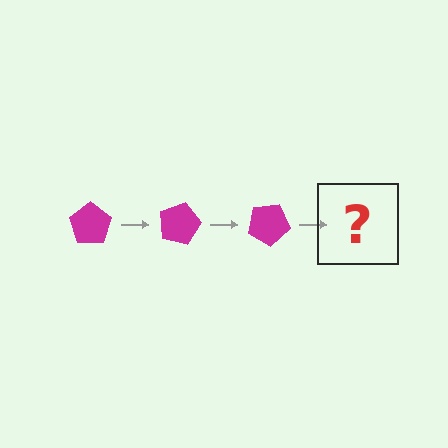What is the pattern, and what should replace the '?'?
The pattern is that the pentagon rotates 15 degrees each step. The '?' should be a magenta pentagon rotated 45 degrees.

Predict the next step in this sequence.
The next step is a magenta pentagon rotated 45 degrees.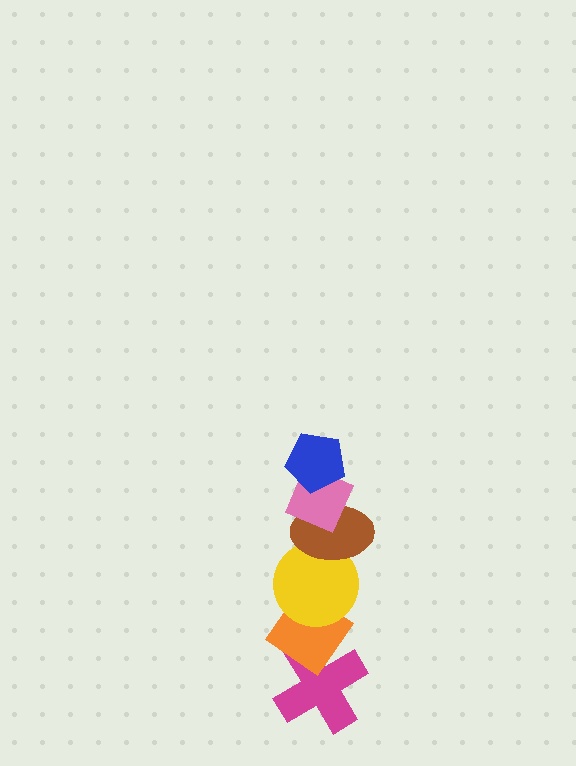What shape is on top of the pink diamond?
The blue pentagon is on top of the pink diamond.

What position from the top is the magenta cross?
The magenta cross is 6th from the top.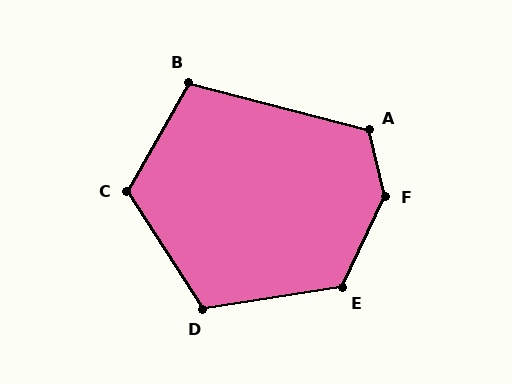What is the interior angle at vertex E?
Approximately 124 degrees (obtuse).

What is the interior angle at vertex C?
Approximately 118 degrees (obtuse).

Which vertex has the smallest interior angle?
B, at approximately 104 degrees.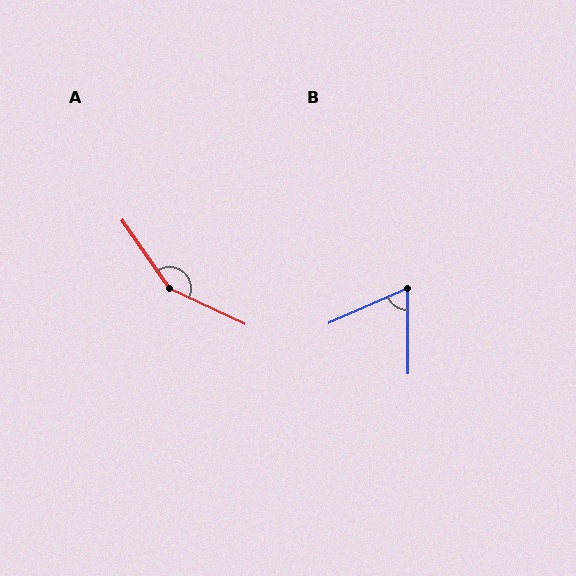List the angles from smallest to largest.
B (66°), A (150°).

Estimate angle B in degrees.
Approximately 66 degrees.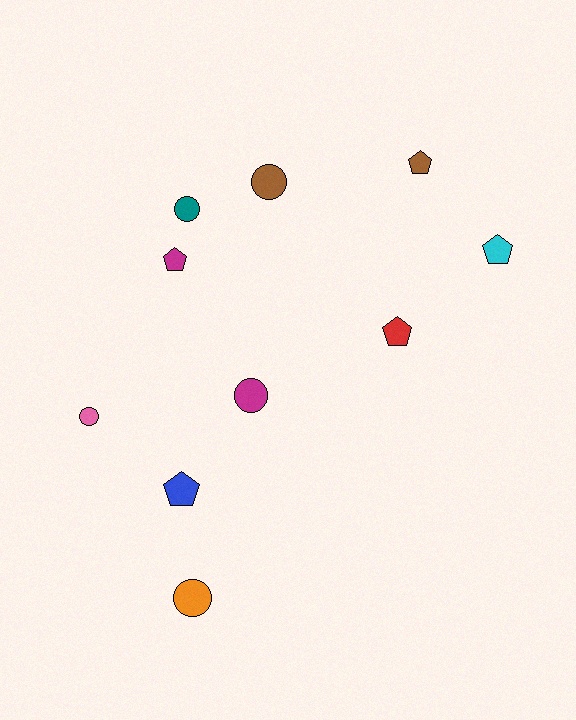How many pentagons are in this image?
There are 5 pentagons.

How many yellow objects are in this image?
There are no yellow objects.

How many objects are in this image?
There are 10 objects.